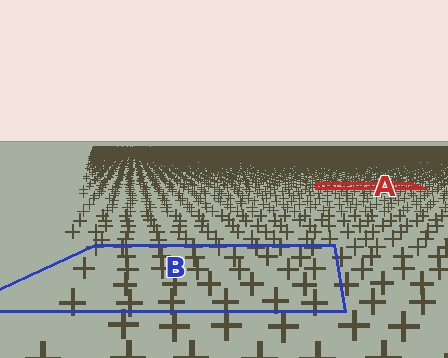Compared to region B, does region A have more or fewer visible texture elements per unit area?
Region A has more texture elements per unit area — they are packed more densely because it is farther away.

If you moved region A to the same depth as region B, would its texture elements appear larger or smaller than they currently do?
They would appear larger. At a closer depth, the same texture elements are projected at a bigger on-screen size.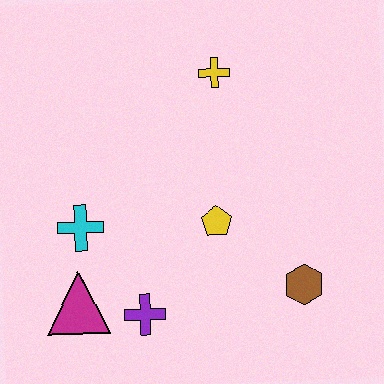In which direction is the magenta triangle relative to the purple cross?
The magenta triangle is to the left of the purple cross.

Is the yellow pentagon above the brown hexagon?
Yes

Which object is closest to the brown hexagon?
The yellow pentagon is closest to the brown hexagon.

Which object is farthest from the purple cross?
The yellow cross is farthest from the purple cross.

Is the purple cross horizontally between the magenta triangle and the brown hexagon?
Yes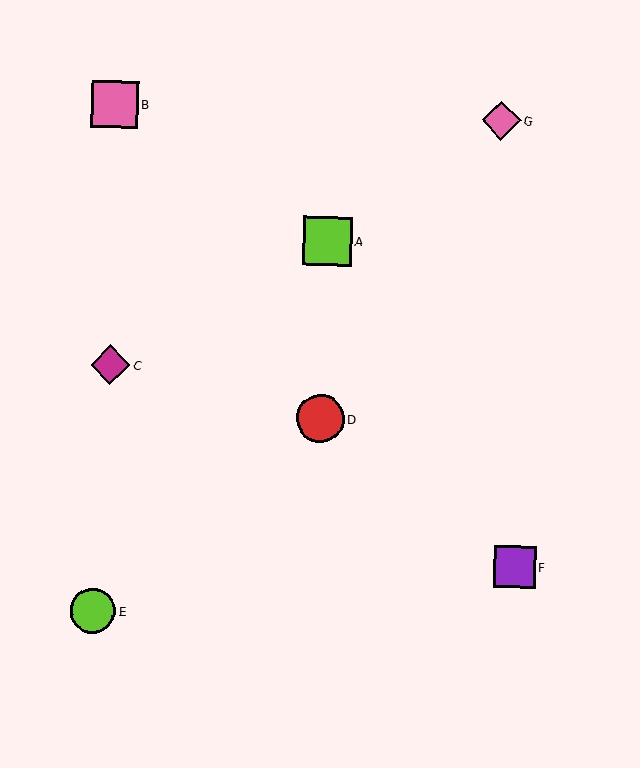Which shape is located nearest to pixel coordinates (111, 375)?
The magenta diamond (labeled C) at (110, 365) is nearest to that location.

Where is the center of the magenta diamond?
The center of the magenta diamond is at (110, 365).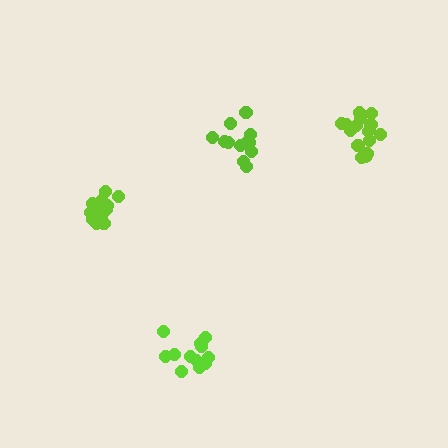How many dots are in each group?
Group 1: 12 dots, Group 2: 12 dots, Group 3: 16 dots, Group 4: 16 dots (56 total).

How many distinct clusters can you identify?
There are 4 distinct clusters.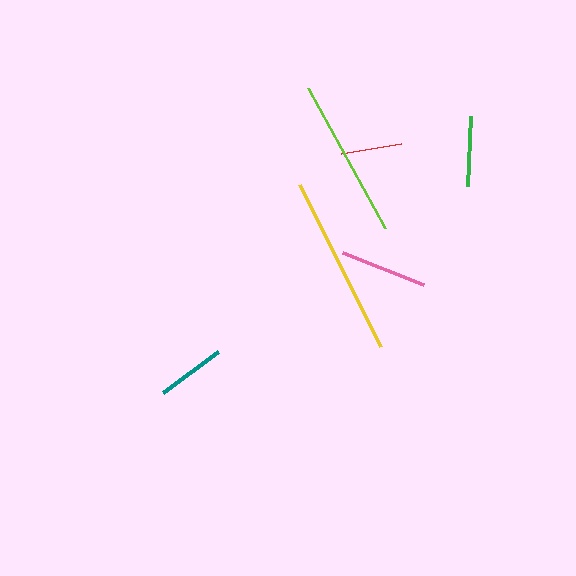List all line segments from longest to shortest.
From longest to shortest: yellow, lime, pink, green, teal, red.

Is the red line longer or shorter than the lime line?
The lime line is longer than the red line.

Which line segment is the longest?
The yellow line is the longest at approximately 181 pixels.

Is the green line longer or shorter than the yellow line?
The yellow line is longer than the green line.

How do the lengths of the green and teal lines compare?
The green and teal lines are approximately the same length.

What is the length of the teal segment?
The teal segment is approximately 69 pixels long.